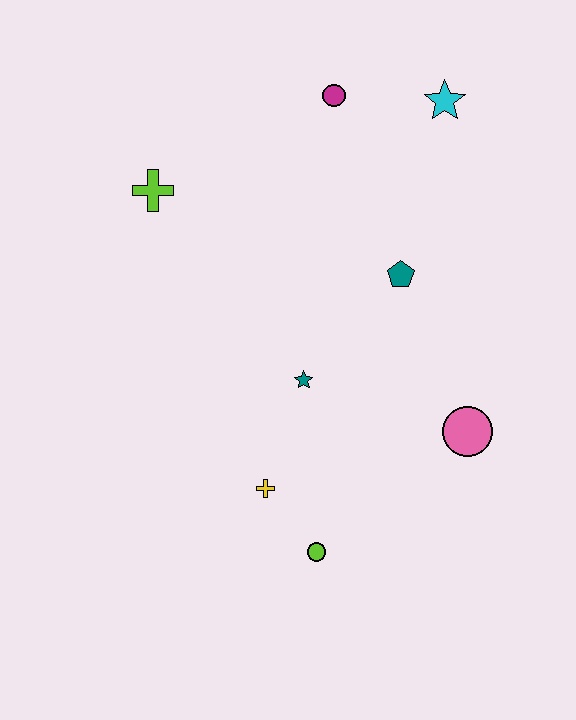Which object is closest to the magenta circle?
The cyan star is closest to the magenta circle.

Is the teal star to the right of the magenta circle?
No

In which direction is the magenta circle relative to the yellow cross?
The magenta circle is above the yellow cross.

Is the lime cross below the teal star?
No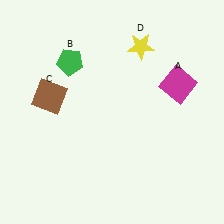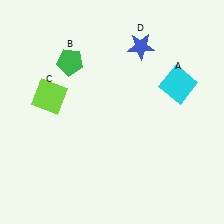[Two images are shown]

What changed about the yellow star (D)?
In Image 1, D is yellow. In Image 2, it changed to blue.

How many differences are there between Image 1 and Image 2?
There are 3 differences between the two images.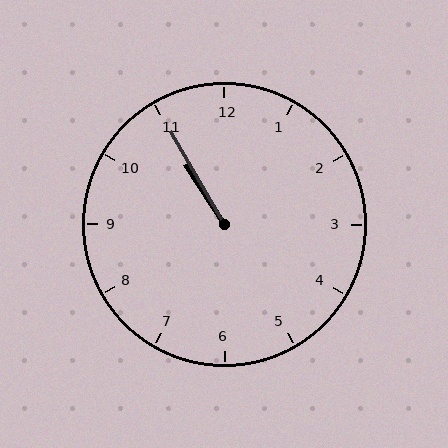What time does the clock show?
10:55.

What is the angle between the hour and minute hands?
Approximately 2 degrees.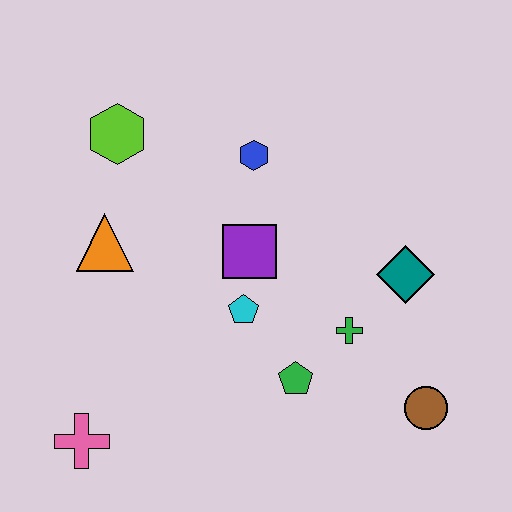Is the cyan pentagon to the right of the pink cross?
Yes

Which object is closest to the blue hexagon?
The purple square is closest to the blue hexagon.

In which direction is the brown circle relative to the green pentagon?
The brown circle is to the right of the green pentagon.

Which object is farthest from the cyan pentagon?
The lime hexagon is farthest from the cyan pentagon.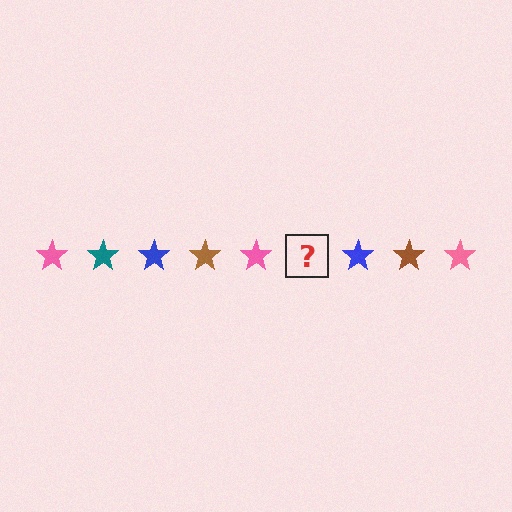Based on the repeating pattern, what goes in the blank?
The blank should be a teal star.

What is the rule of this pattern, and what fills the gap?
The rule is that the pattern cycles through pink, teal, blue, brown stars. The gap should be filled with a teal star.